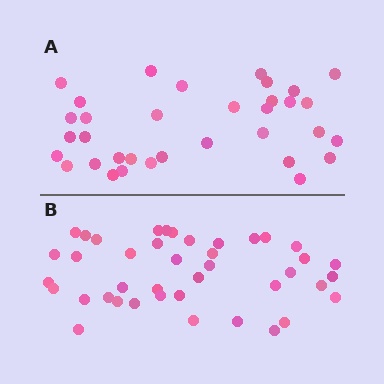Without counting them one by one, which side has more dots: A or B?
Region B (the bottom region) has more dots.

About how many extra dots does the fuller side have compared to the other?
Region B has roughly 8 or so more dots than region A.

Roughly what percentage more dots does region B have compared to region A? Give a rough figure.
About 20% more.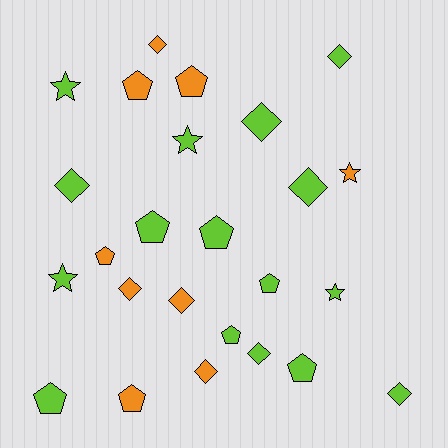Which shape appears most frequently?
Pentagon, with 10 objects.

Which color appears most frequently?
Lime, with 16 objects.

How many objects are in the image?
There are 25 objects.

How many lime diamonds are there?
There are 6 lime diamonds.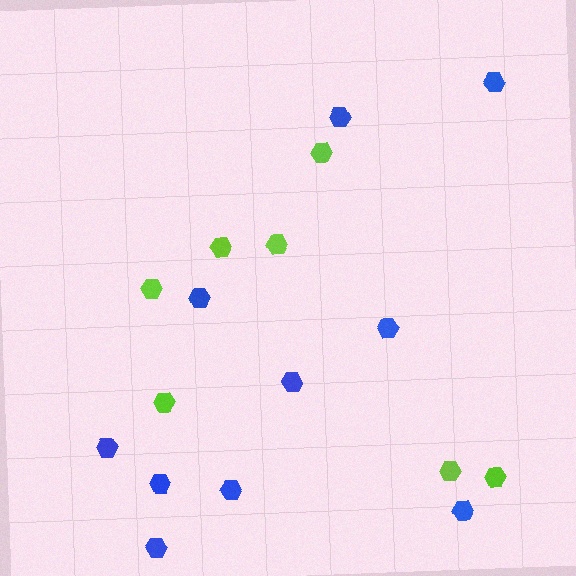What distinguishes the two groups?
There are 2 groups: one group of lime hexagons (7) and one group of blue hexagons (10).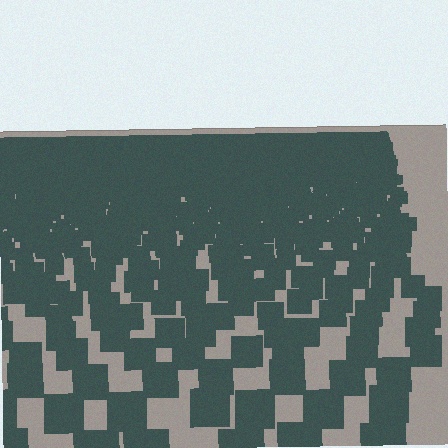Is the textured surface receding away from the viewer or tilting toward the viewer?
The surface is receding away from the viewer. Texture elements get smaller and denser toward the top.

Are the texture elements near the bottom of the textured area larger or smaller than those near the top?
Larger. Near the bottom, elements are closer to the viewer and appear at a bigger on-screen size.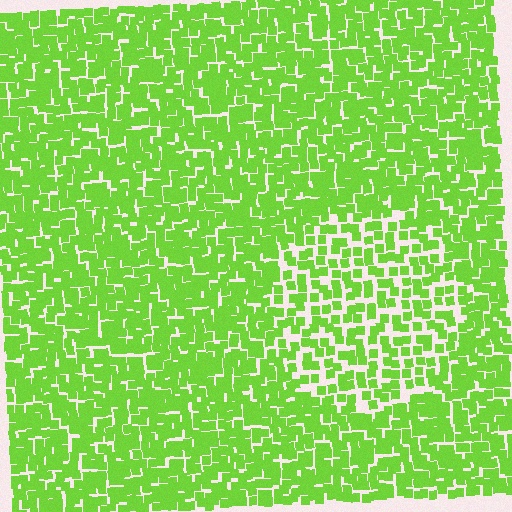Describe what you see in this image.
The image contains small lime elements arranged at two different densities. A circle-shaped region is visible where the elements are less densely packed than the surrounding area.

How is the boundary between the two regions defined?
The boundary is defined by a change in element density (approximately 1.7x ratio). All elements are the same color, size, and shape.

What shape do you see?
I see a circle.